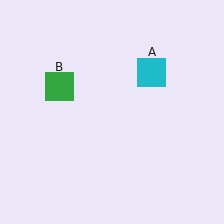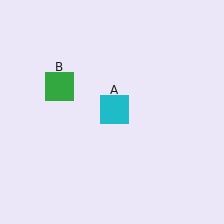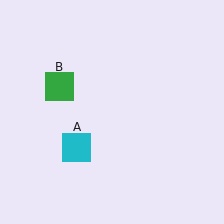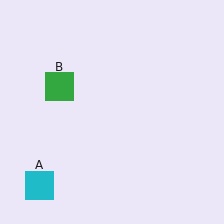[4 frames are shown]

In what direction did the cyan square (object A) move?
The cyan square (object A) moved down and to the left.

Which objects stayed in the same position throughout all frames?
Green square (object B) remained stationary.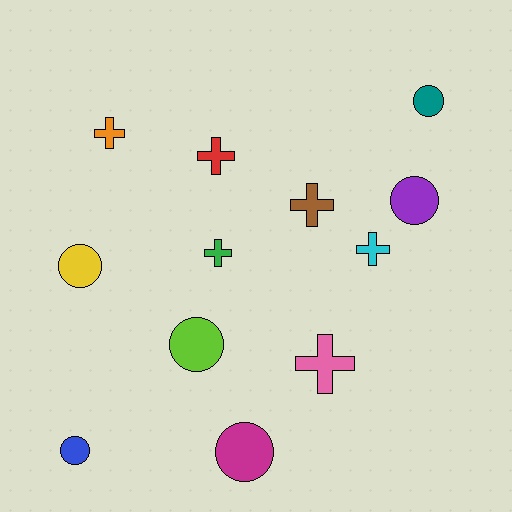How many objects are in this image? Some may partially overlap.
There are 12 objects.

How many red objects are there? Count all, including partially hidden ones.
There is 1 red object.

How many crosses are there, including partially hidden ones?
There are 6 crosses.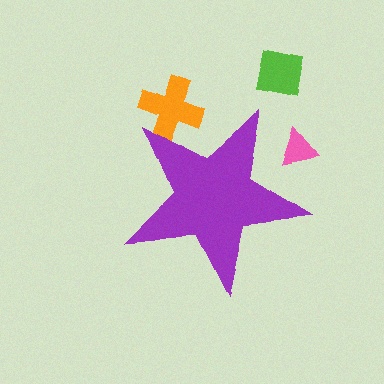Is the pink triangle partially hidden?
Yes, the pink triangle is partially hidden behind the purple star.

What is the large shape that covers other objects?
A purple star.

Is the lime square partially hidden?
No, the lime square is fully visible.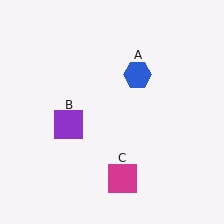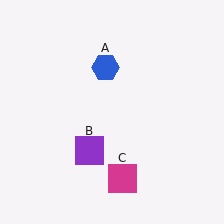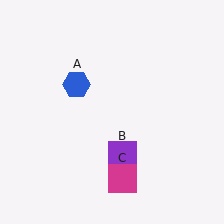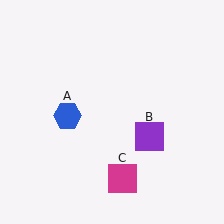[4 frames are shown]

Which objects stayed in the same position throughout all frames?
Magenta square (object C) remained stationary.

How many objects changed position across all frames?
2 objects changed position: blue hexagon (object A), purple square (object B).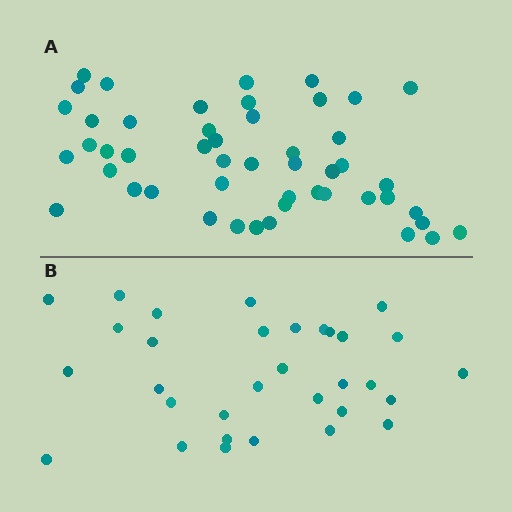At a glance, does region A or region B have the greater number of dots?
Region A (the top region) has more dots.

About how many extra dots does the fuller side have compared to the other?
Region A has approximately 15 more dots than region B.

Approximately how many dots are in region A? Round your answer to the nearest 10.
About 50 dots. (The exact count is 49, which rounds to 50.)